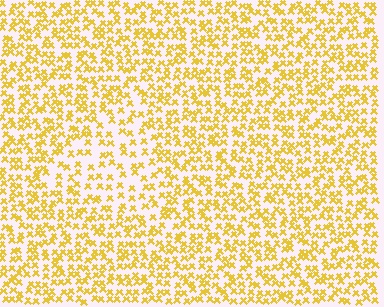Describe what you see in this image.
The image contains small yellow elements arranged at two different densities. A triangle-shaped region is visible where the elements are less densely packed than the surrounding area.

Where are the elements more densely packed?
The elements are more densely packed outside the triangle boundary.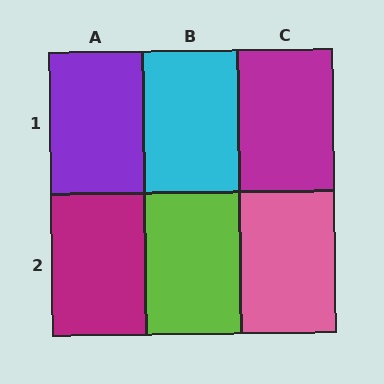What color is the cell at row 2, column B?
Lime.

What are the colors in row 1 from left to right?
Purple, cyan, magenta.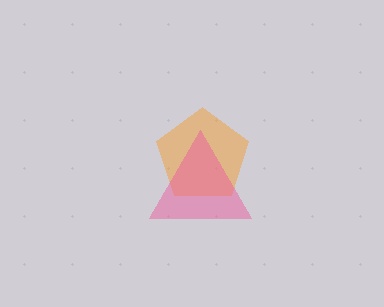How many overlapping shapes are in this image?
There are 2 overlapping shapes in the image.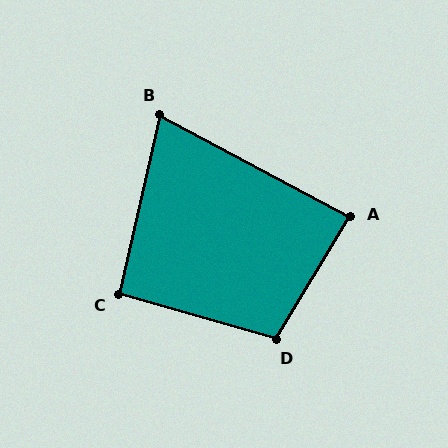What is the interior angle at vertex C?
Approximately 93 degrees (approximately right).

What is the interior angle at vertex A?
Approximately 87 degrees (approximately right).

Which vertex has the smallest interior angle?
B, at approximately 75 degrees.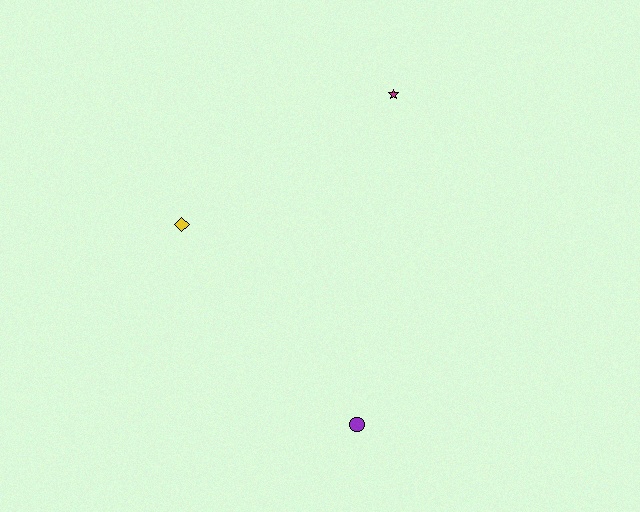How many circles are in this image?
There is 1 circle.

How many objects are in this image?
There are 3 objects.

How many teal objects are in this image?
There are no teal objects.